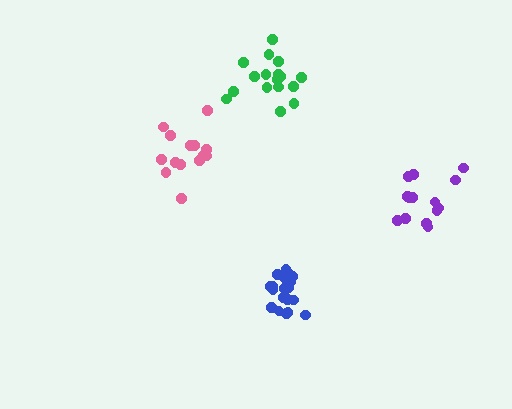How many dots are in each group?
Group 1: 15 dots, Group 2: 20 dots, Group 3: 14 dots, Group 4: 17 dots (66 total).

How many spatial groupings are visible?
There are 4 spatial groupings.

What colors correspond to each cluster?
The clusters are colored: pink, blue, purple, green.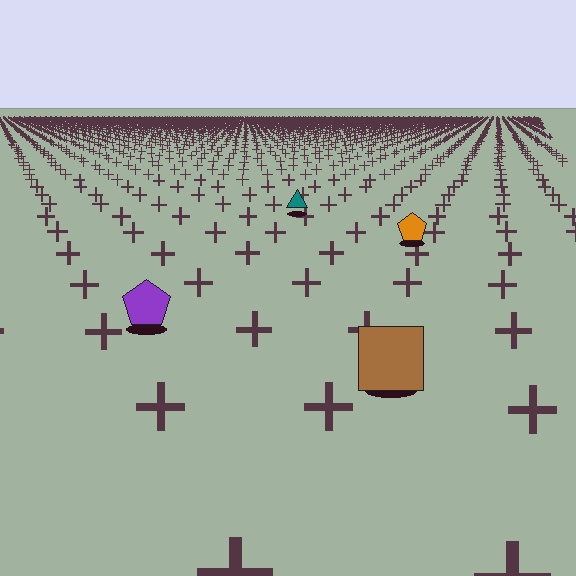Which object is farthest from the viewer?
The teal triangle is farthest from the viewer. It appears smaller and the ground texture around it is denser.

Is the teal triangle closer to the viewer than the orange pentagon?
No. The orange pentagon is closer — you can tell from the texture gradient: the ground texture is coarser near it.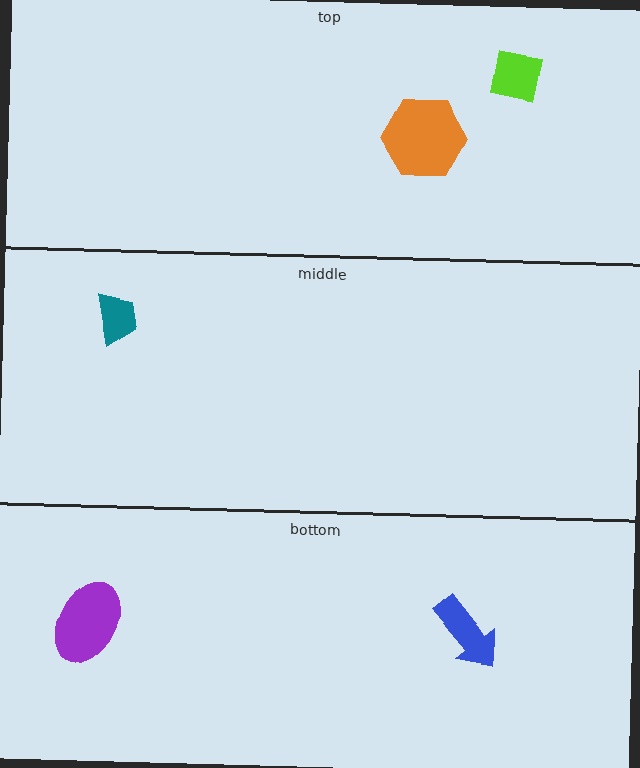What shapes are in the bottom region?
The purple ellipse, the blue arrow.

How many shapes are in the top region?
2.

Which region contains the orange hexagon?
The top region.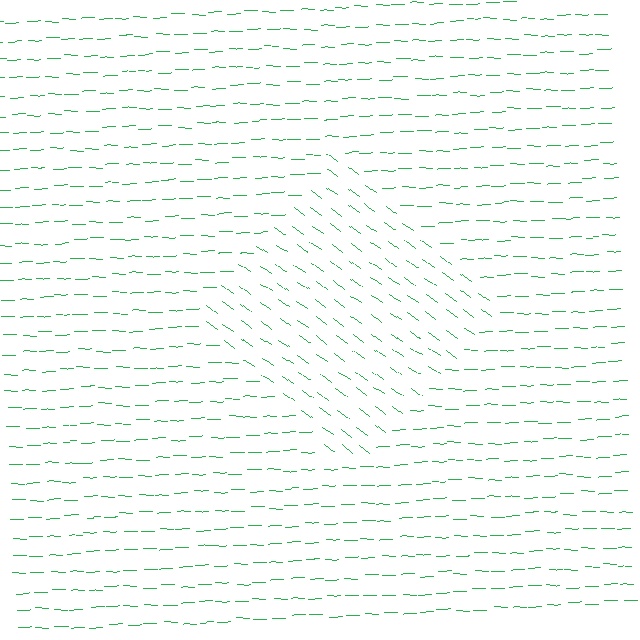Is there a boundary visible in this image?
Yes, there is a texture boundary formed by a change in line orientation.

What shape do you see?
I see a diamond.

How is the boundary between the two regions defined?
The boundary is defined purely by a change in line orientation (approximately 35 degrees difference). All lines are the same color and thickness.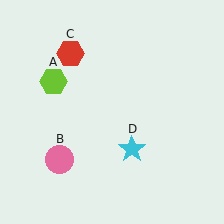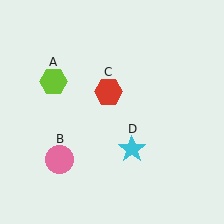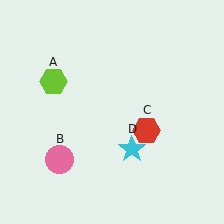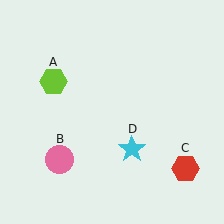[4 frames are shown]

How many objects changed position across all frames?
1 object changed position: red hexagon (object C).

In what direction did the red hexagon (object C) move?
The red hexagon (object C) moved down and to the right.